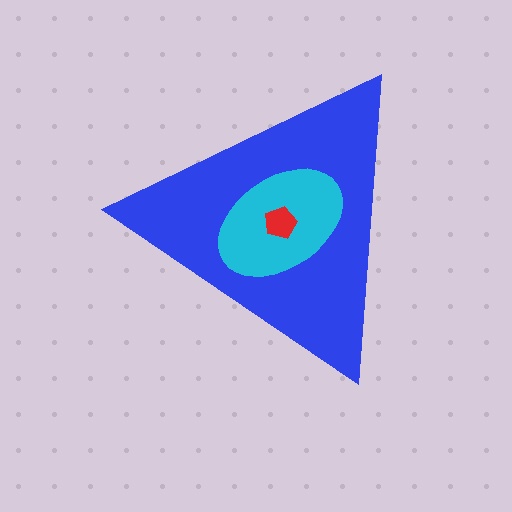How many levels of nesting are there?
3.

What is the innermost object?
The red pentagon.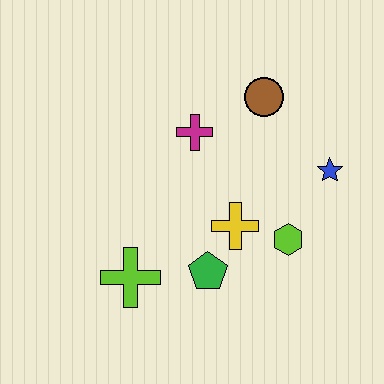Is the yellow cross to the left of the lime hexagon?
Yes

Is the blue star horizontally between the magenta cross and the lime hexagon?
No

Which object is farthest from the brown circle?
The lime cross is farthest from the brown circle.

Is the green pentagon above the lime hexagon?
No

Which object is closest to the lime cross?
The green pentagon is closest to the lime cross.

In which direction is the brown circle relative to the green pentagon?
The brown circle is above the green pentagon.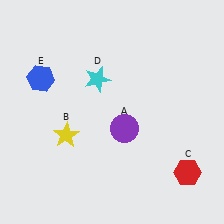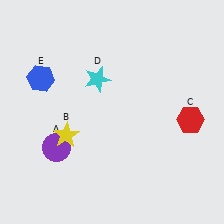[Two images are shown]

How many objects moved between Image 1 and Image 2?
2 objects moved between the two images.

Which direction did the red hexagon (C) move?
The red hexagon (C) moved up.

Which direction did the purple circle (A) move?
The purple circle (A) moved left.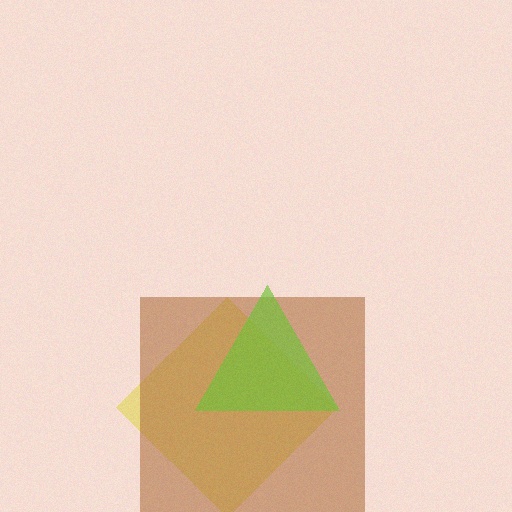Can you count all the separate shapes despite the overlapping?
Yes, there are 3 separate shapes.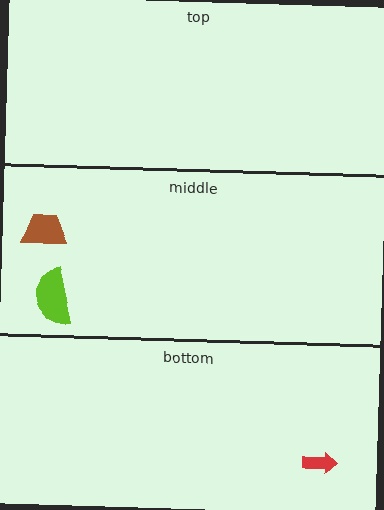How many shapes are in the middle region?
2.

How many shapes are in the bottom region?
1.